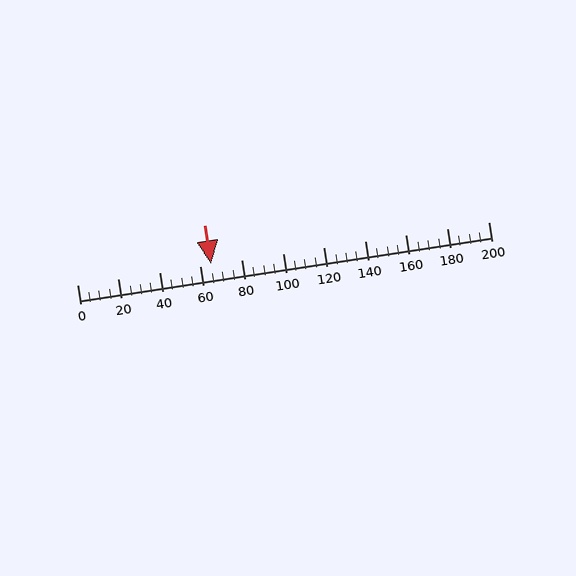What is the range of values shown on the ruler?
The ruler shows values from 0 to 200.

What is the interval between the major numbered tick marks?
The major tick marks are spaced 20 units apart.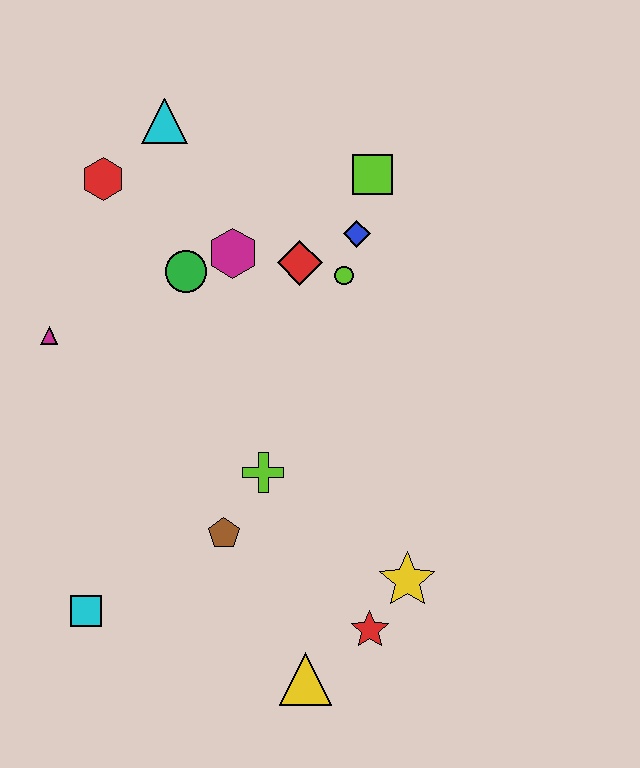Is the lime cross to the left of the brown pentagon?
No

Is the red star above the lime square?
No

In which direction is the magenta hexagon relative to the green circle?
The magenta hexagon is to the right of the green circle.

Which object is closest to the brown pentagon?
The lime cross is closest to the brown pentagon.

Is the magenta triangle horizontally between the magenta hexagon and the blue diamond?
No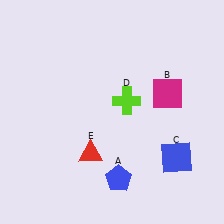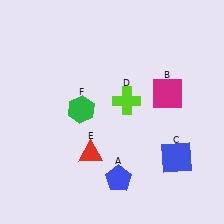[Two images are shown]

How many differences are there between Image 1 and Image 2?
There is 1 difference between the two images.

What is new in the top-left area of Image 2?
A green hexagon (F) was added in the top-left area of Image 2.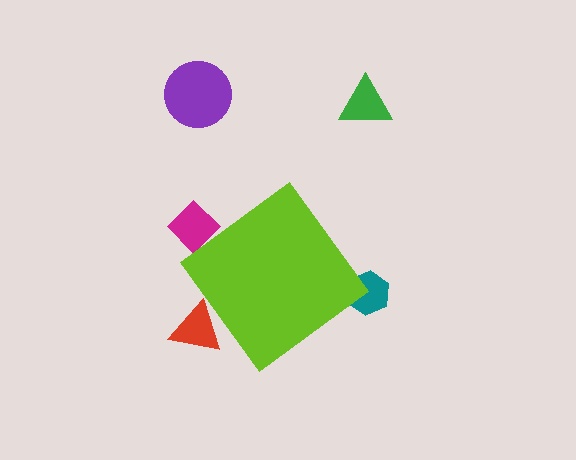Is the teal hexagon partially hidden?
Yes, the teal hexagon is partially hidden behind the lime diamond.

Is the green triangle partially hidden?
No, the green triangle is fully visible.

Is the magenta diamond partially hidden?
Yes, the magenta diamond is partially hidden behind the lime diamond.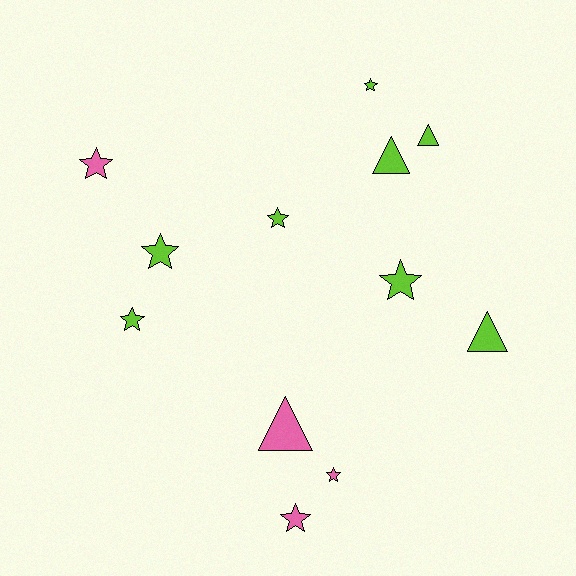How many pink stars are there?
There are 3 pink stars.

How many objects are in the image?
There are 12 objects.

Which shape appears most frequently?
Star, with 8 objects.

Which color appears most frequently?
Lime, with 8 objects.